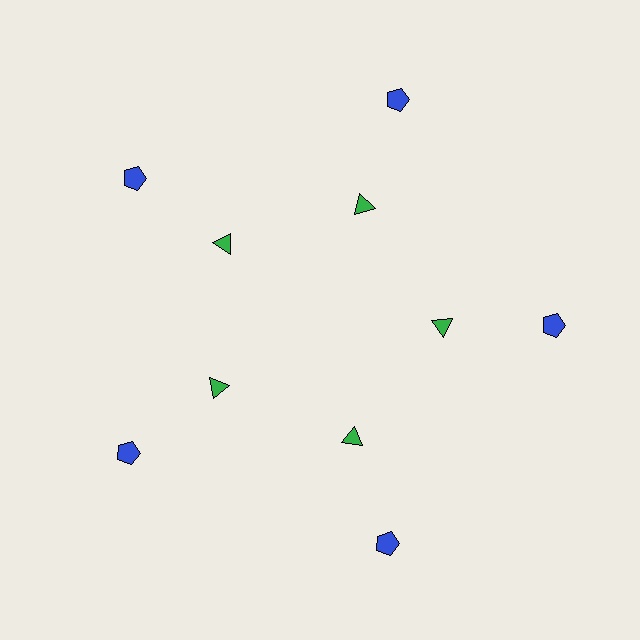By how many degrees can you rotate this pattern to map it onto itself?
The pattern maps onto itself every 72 degrees of rotation.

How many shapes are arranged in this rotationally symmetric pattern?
There are 10 shapes, arranged in 5 groups of 2.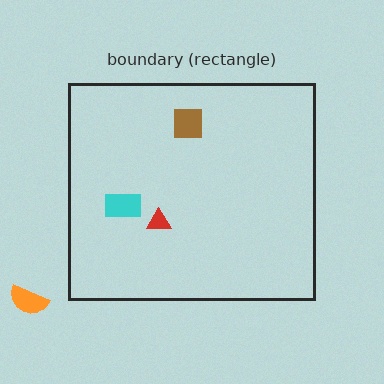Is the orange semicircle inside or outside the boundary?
Outside.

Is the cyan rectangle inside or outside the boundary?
Inside.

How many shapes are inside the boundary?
3 inside, 1 outside.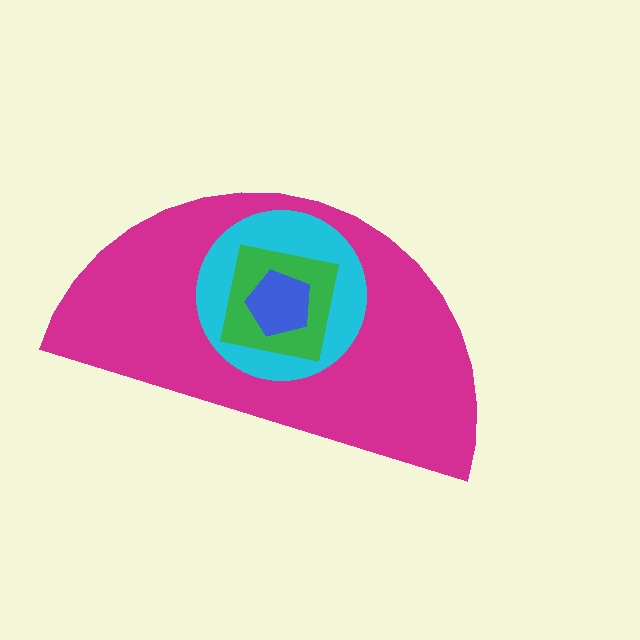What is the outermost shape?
The magenta semicircle.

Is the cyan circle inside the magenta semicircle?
Yes.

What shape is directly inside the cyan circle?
The green square.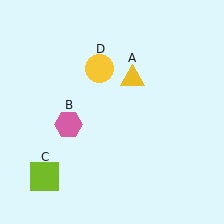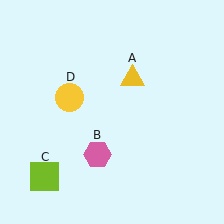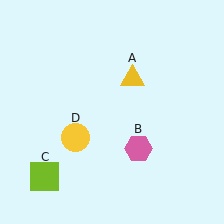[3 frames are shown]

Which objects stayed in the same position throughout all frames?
Yellow triangle (object A) and lime square (object C) remained stationary.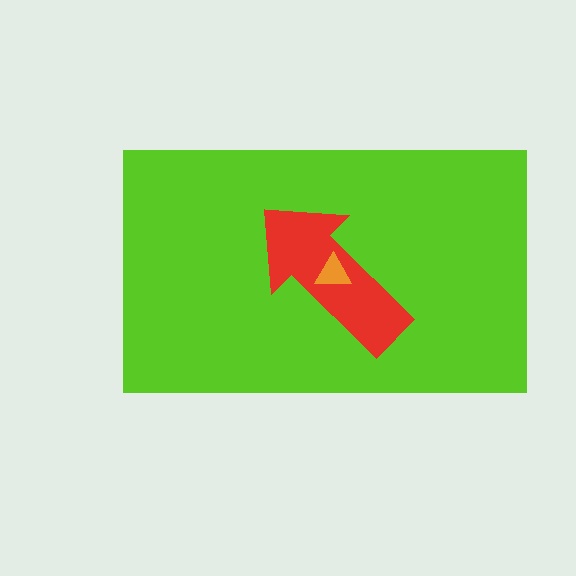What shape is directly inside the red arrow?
The orange triangle.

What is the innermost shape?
The orange triangle.